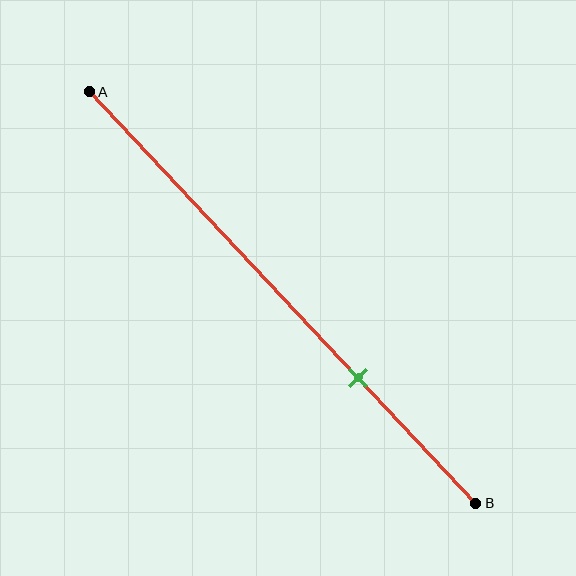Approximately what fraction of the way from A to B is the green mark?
The green mark is approximately 70% of the way from A to B.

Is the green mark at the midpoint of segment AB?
No, the mark is at about 70% from A, not at the 50% midpoint.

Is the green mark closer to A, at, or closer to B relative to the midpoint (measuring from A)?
The green mark is closer to point B than the midpoint of segment AB.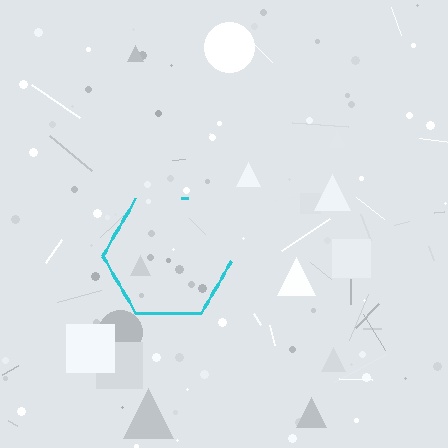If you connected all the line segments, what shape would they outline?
They would outline a hexagon.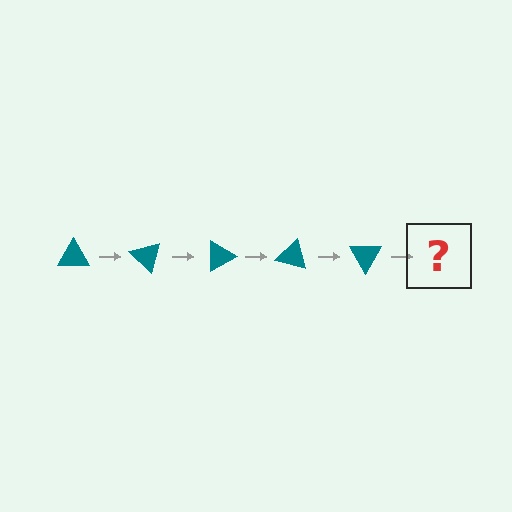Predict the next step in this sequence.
The next step is a teal triangle rotated 225 degrees.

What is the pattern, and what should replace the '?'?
The pattern is that the triangle rotates 45 degrees each step. The '?' should be a teal triangle rotated 225 degrees.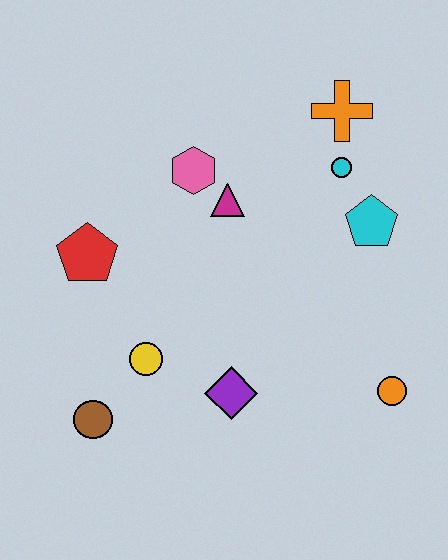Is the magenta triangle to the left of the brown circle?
No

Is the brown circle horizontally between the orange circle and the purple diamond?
No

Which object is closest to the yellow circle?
The brown circle is closest to the yellow circle.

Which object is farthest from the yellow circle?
The orange cross is farthest from the yellow circle.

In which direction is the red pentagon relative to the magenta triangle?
The red pentagon is to the left of the magenta triangle.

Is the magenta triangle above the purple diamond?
Yes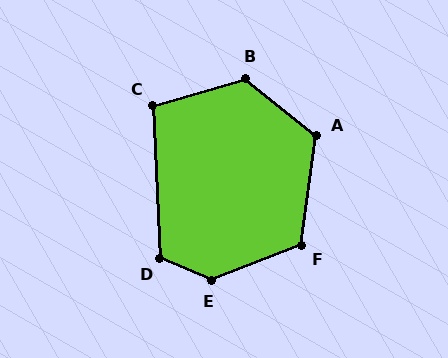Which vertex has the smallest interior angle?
C, at approximately 103 degrees.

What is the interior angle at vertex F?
Approximately 119 degrees (obtuse).